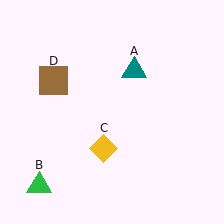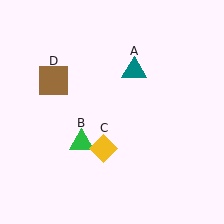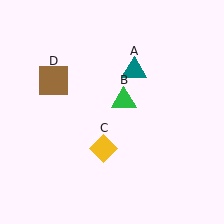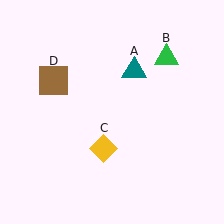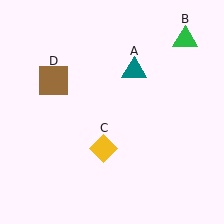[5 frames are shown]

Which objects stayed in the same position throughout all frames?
Teal triangle (object A) and yellow diamond (object C) and brown square (object D) remained stationary.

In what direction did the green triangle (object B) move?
The green triangle (object B) moved up and to the right.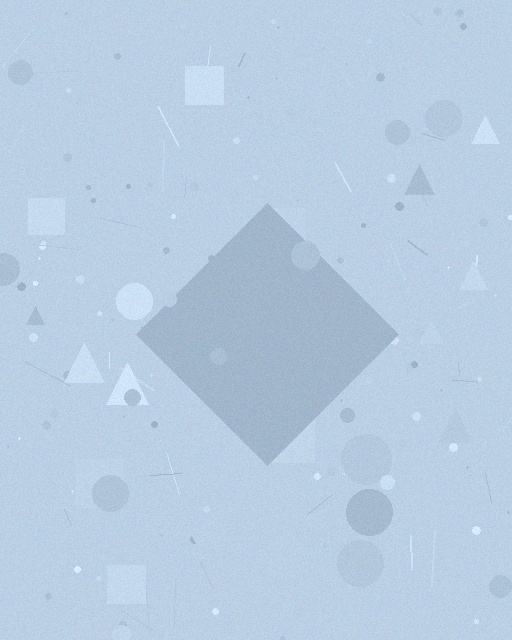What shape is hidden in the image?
A diamond is hidden in the image.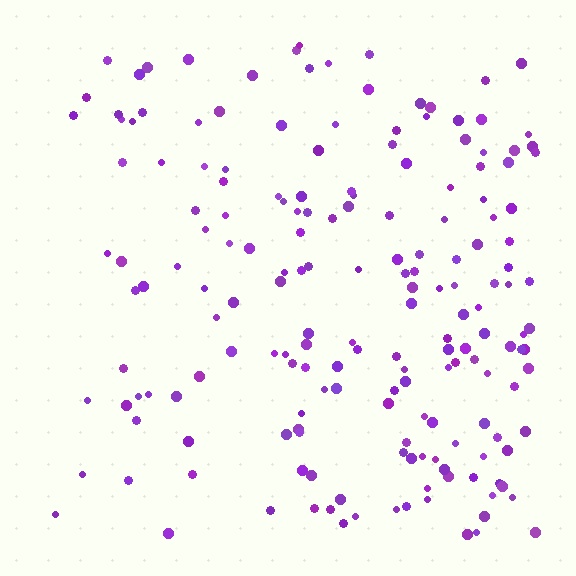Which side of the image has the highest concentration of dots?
The right.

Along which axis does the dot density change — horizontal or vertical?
Horizontal.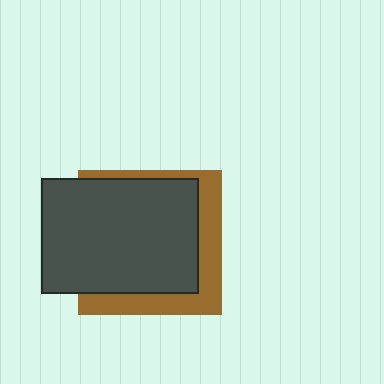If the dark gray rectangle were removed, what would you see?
You would see the complete brown square.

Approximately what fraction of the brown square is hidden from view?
Roughly 67% of the brown square is hidden behind the dark gray rectangle.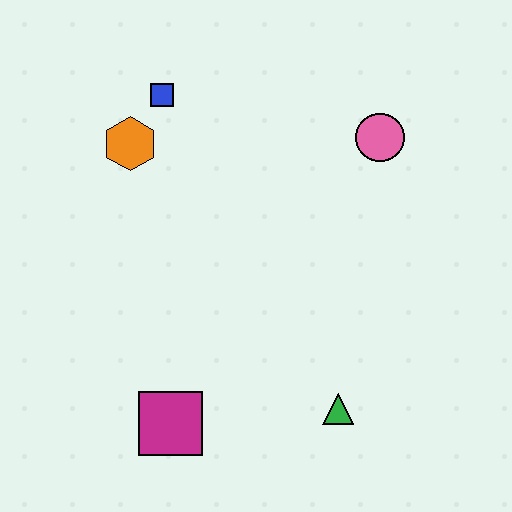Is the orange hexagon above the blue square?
No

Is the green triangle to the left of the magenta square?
No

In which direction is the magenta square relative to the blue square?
The magenta square is below the blue square.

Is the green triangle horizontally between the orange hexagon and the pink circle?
Yes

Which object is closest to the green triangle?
The magenta square is closest to the green triangle.